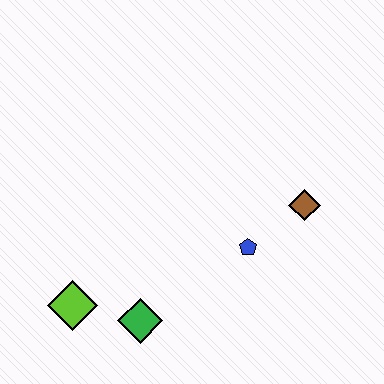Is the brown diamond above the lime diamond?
Yes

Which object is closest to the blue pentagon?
The brown diamond is closest to the blue pentagon.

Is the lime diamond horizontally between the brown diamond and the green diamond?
No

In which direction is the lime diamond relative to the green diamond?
The lime diamond is to the left of the green diamond.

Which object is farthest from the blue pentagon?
The lime diamond is farthest from the blue pentagon.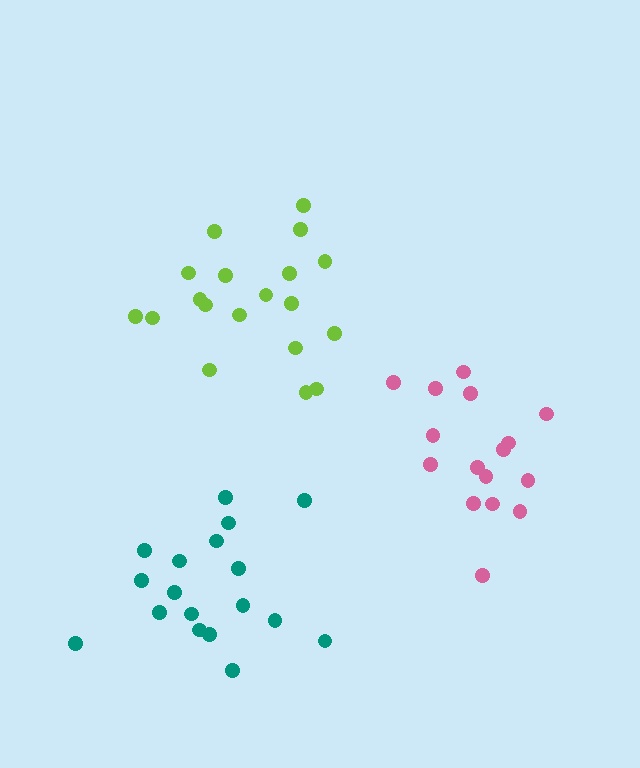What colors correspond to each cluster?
The clusters are colored: lime, teal, pink.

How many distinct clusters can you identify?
There are 3 distinct clusters.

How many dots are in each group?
Group 1: 19 dots, Group 2: 18 dots, Group 3: 16 dots (53 total).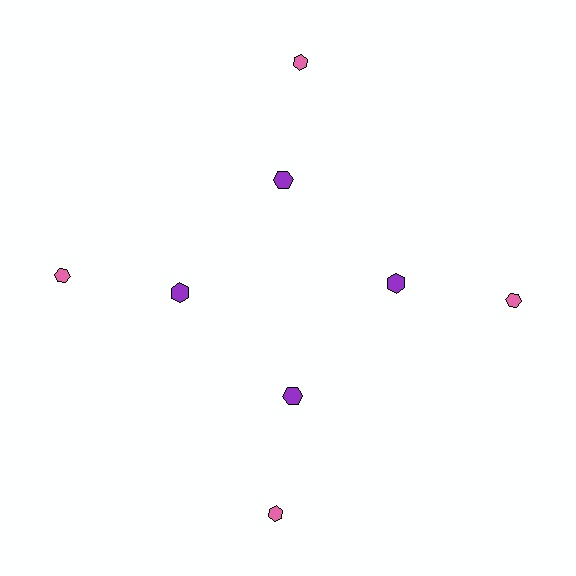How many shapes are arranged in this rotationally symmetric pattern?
There are 8 shapes, arranged in 4 groups of 2.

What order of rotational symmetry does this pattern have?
This pattern has 4-fold rotational symmetry.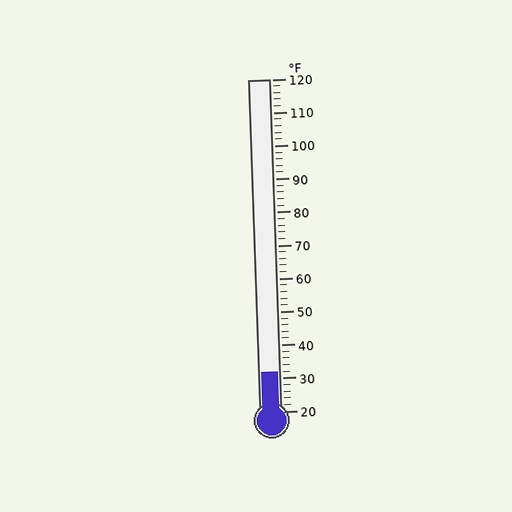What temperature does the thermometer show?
The thermometer shows approximately 32°F.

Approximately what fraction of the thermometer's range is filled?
The thermometer is filled to approximately 10% of its range.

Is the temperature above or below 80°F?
The temperature is below 80°F.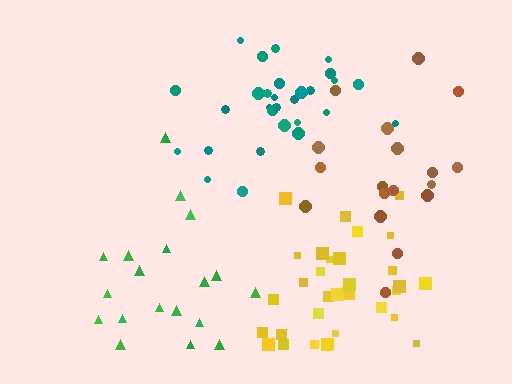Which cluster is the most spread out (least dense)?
Brown.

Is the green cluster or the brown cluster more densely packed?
Green.